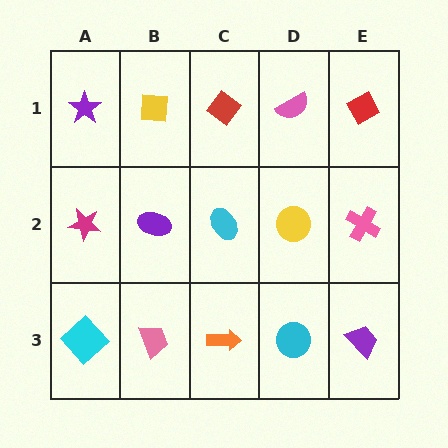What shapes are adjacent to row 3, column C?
A cyan ellipse (row 2, column C), a pink trapezoid (row 3, column B), a cyan circle (row 3, column D).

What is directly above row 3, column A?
A magenta star.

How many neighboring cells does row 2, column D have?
4.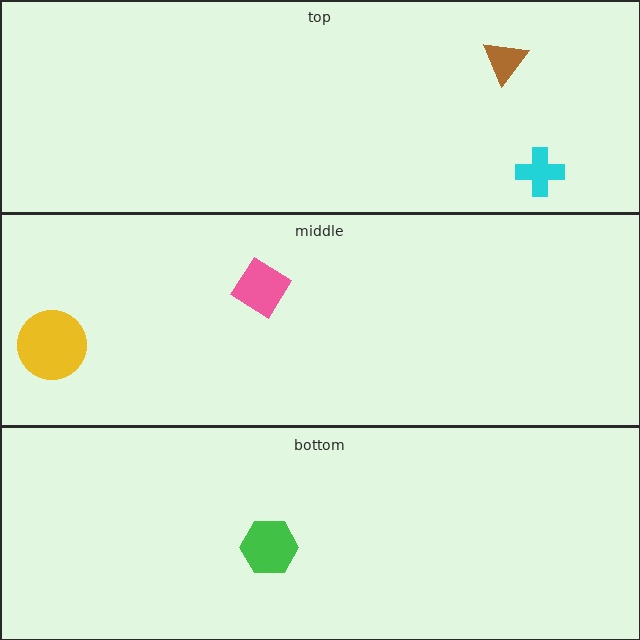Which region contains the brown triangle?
The top region.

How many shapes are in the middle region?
2.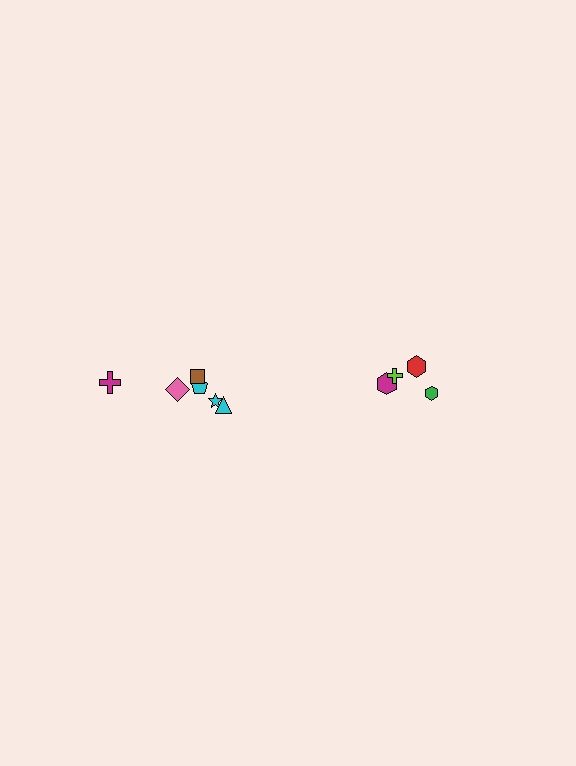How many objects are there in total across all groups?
There are 10 objects.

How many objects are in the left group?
There are 6 objects.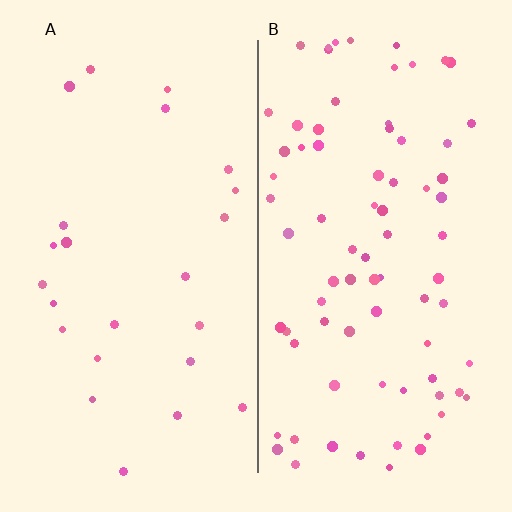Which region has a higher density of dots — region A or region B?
B (the right).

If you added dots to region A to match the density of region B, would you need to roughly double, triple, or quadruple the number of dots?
Approximately triple.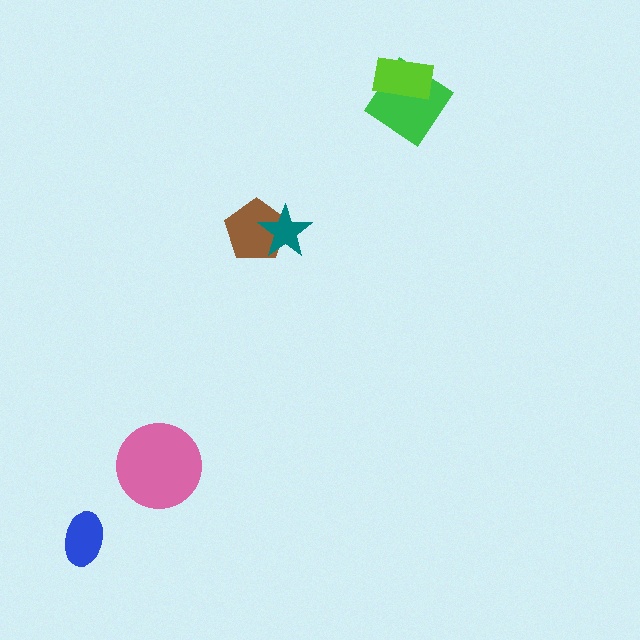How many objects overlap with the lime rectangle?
1 object overlaps with the lime rectangle.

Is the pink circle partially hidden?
No, no other shape covers it.